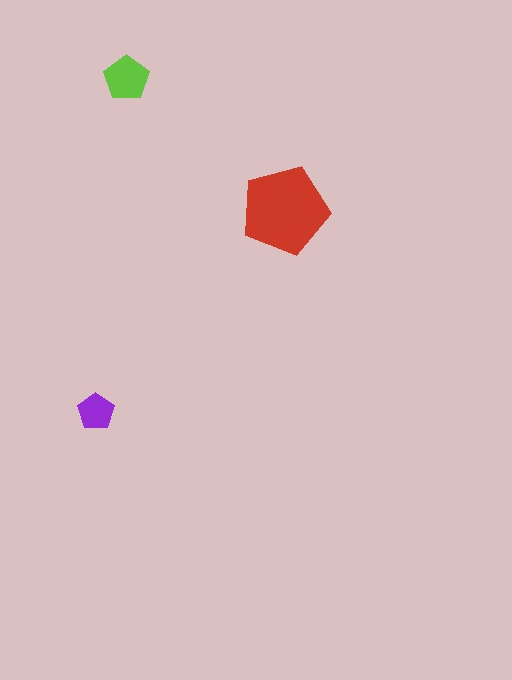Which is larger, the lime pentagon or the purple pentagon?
The lime one.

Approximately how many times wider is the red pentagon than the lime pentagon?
About 2 times wider.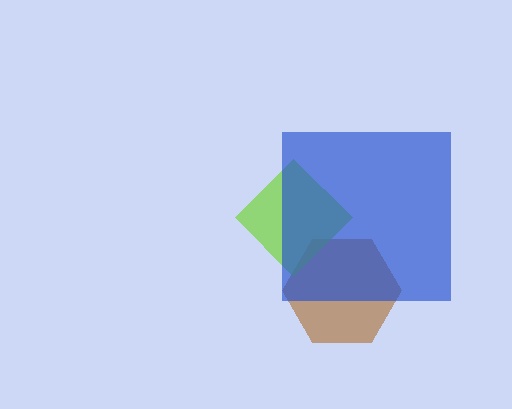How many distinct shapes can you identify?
There are 3 distinct shapes: a brown hexagon, a lime diamond, a blue square.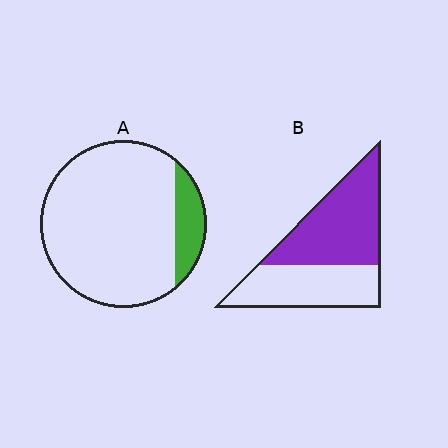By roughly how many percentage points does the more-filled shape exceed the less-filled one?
By roughly 40 percentage points (B over A).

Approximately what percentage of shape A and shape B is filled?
A is approximately 15% and B is approximately 55%.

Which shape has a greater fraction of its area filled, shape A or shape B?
Shape B.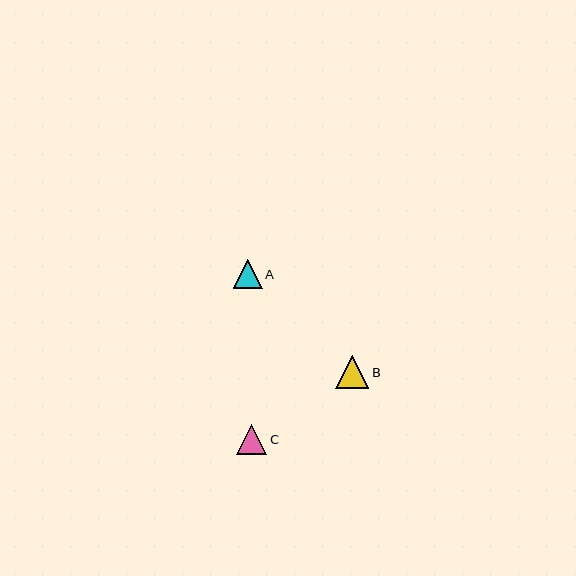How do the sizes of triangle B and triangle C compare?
Triangle B and triangle C are approximately the same size.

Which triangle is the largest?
Triangle B is the largest with a size of approximately 33 pixels.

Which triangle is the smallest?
Triangle A is the smallest with a size of approximately 29 pixels.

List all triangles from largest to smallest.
From largest to smallest: B, C, A.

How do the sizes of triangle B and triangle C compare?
Triangle B and triangle C are approximately the same size.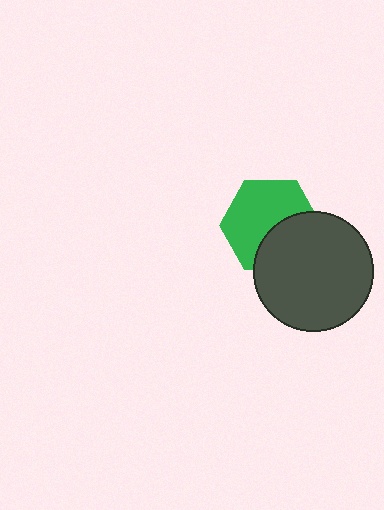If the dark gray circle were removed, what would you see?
You would see the complete green hexagon.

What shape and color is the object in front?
The object in front is a dark gray circle.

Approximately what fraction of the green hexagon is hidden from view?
Roughly 38% of the green hexagon is hidden behind the dark gray circle.